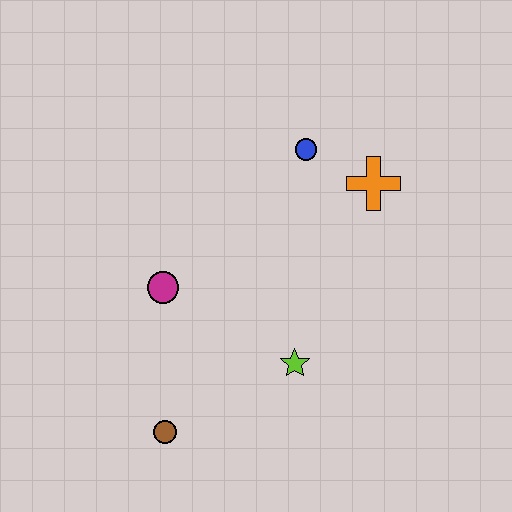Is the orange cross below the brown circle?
No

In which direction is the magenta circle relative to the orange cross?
The magenta circle is to the left of the orange cross.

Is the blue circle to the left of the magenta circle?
No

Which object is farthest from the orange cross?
The brown circle is farthest from the orange cross.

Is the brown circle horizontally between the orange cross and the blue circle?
No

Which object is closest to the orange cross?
The blue circle is closest to the orange cross.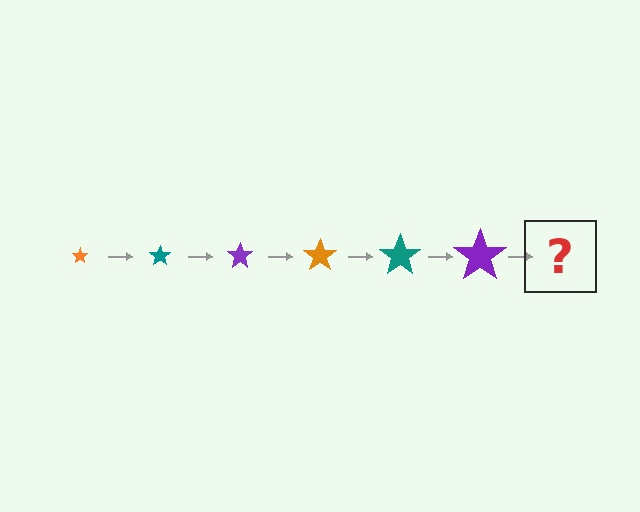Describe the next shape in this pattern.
It should be an orange star, larger than the previous one.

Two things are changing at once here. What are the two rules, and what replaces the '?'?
The two rules are that the star grows larger each step and the color cycles through orange, teal, and purple. The '?' should be an orange star, larger than the previous one.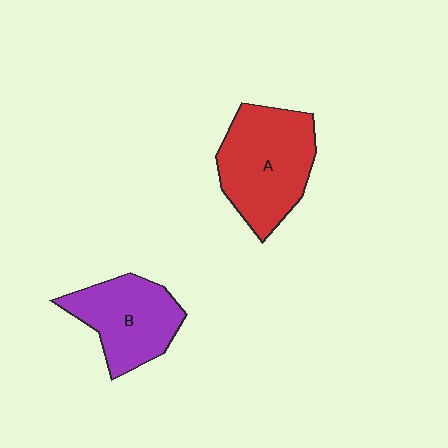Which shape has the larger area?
Shape A (red).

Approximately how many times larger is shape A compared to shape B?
Approximately 1.3 times.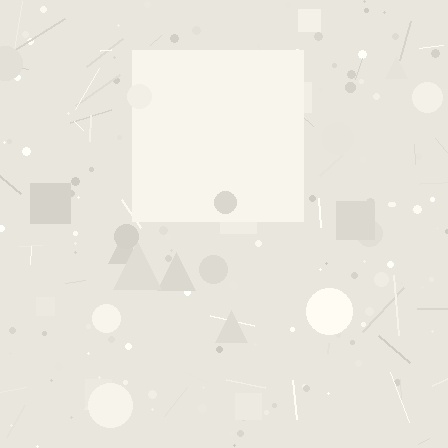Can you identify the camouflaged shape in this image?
The camouflaged shape is a square.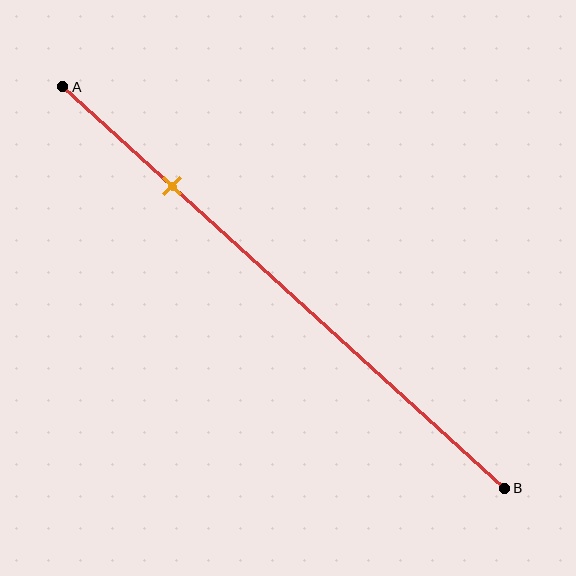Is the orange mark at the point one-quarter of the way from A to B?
Yes, the mark is approximately at the one-quarter point.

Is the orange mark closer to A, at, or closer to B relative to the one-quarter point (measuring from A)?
The orange mark is approximately at the one-quarter point of segment AB.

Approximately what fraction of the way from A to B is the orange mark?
The orange mark is approximately 25% of the way from A to B.